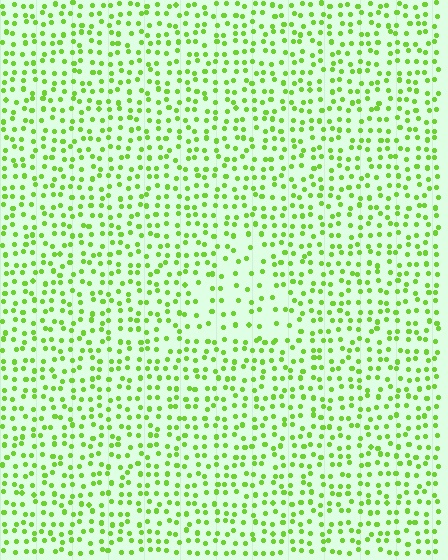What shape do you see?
I see a triangle.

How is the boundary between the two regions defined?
The boundary is defined by a change in element density (approximately 1.8x ratio). All elements are the same color, size, and shape.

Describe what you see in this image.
The image contains small lime elements arranged at two different densities. A triangle-shaped region is visible where the elements are less densely packed than the surrounding area.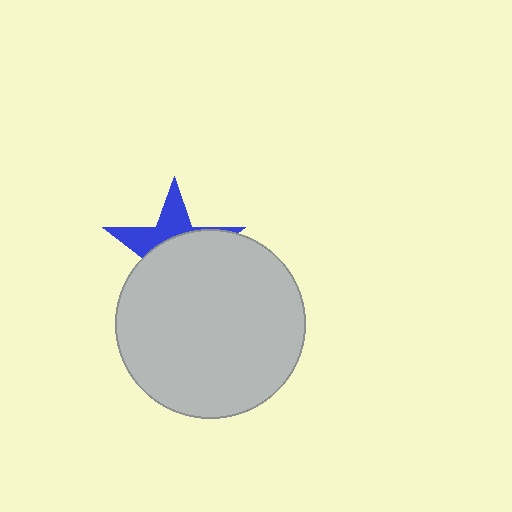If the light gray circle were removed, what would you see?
You would see the complete blue star.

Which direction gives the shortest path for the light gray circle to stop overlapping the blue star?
Moving down gives the shortest separation.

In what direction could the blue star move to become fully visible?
The blue star could move up. That would shift it out from behind the light gray circle entirely.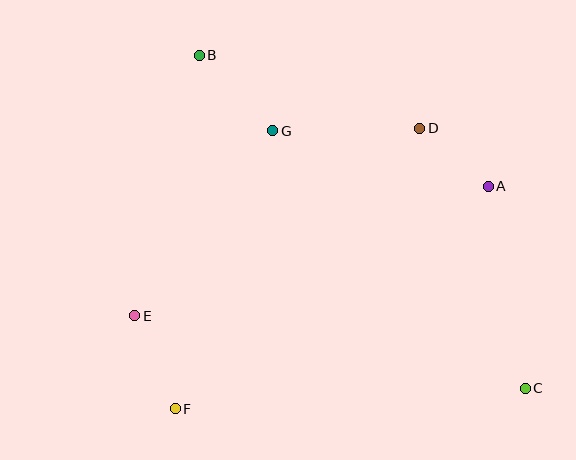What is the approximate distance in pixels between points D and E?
The distance between D and E is approximately 341 pixels.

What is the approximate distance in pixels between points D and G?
The distance between D and G is approximately 147 pixels.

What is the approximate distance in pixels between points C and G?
The distance between C and G is approximately 361 pixels.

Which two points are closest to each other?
Points A and D are closest to each other.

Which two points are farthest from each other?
Points B and C are farthest from each other.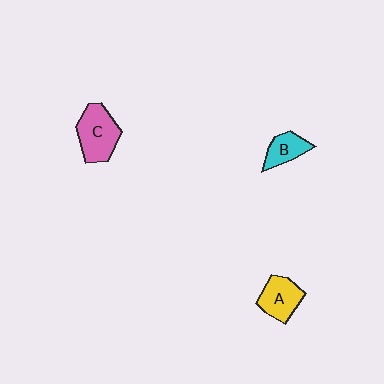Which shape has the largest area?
Shape C (pink).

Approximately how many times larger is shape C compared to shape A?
Approximately 1.3 times.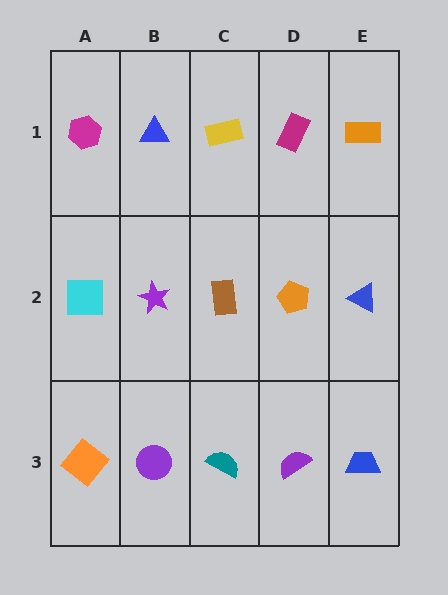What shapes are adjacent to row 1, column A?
A cyan square (row 2, column A), a blue triangle (row 1, column B).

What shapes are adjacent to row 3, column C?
A brown rectangle (row 2, column C), a purple circle (row 3, column B), a purple semicircle (row 3, column D).